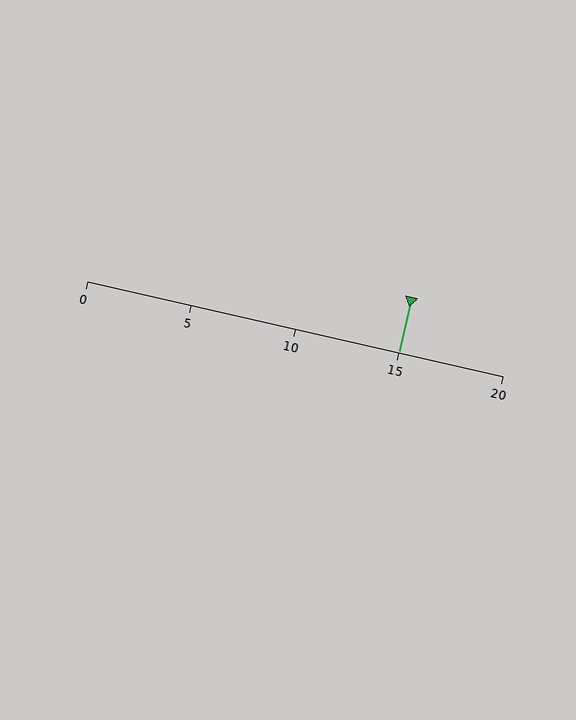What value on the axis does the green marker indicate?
The marker indicates approximately 15.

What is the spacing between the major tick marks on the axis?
The major ticks are spaced 5 apart.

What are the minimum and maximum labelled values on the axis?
The axis runs from 0 to 20.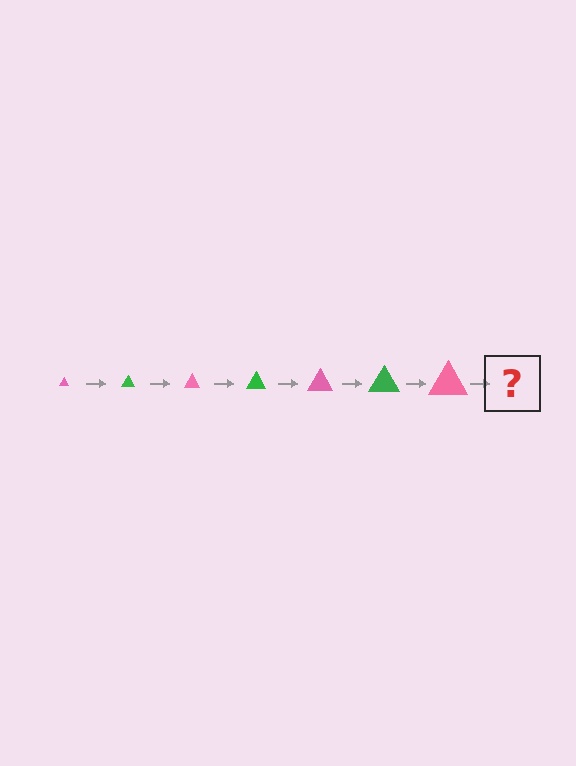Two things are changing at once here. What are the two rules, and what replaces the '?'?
The two rules are that the triangle grows larger each step and the color cycles through pink and green. The '?' should be a green triangle, larger than the previous one.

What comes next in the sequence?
The next element should be a green triangle, larger than the previous one.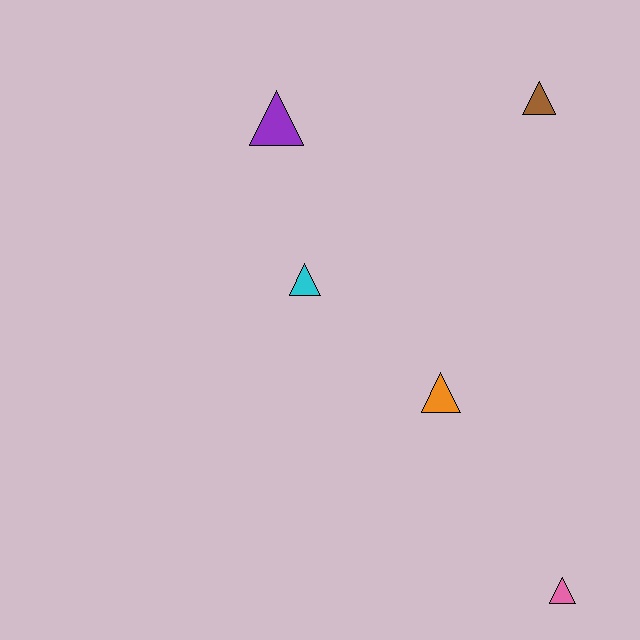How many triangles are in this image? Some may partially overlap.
There are 5 triangles.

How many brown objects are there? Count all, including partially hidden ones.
There is 1 brown object.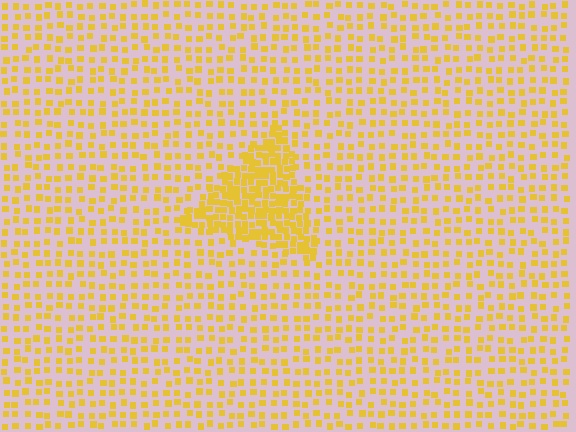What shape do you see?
I see a triangle.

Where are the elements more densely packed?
The elements are more densely packed inside the triangle boundary.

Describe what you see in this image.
The image contains small yellow elements arranged at two different densities. A triangle-shaped region is visible where the elements are more densely packed than the surrounding area.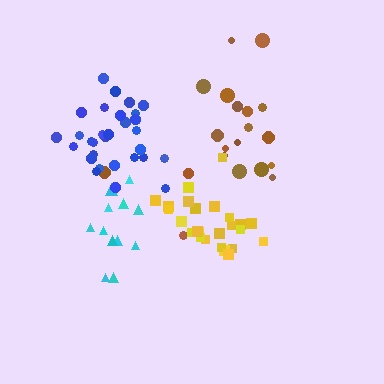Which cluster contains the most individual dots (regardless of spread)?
Blue (31).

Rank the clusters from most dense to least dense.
blue, yellow, cyan, brown.